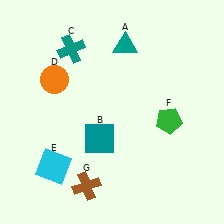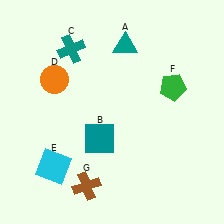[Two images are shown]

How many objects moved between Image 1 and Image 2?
1 object moved between the two images.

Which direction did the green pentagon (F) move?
The green pentagon (F) moved up.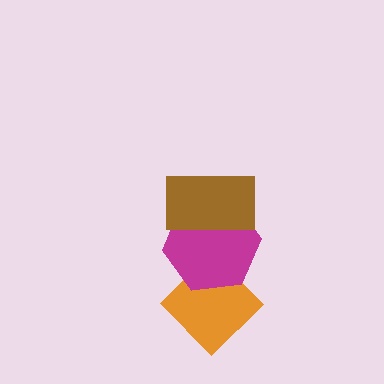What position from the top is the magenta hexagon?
The magenta hexagon is 2nd from the top.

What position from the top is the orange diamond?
The orange diamond is 3rd from the top.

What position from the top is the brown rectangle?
The brown rectangle is 1st from the top.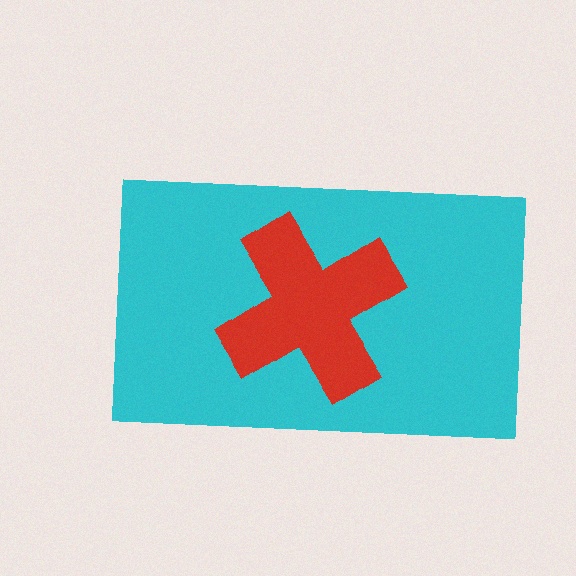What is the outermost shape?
The cyan rectangle.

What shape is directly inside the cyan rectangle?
The red cross.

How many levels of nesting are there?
2.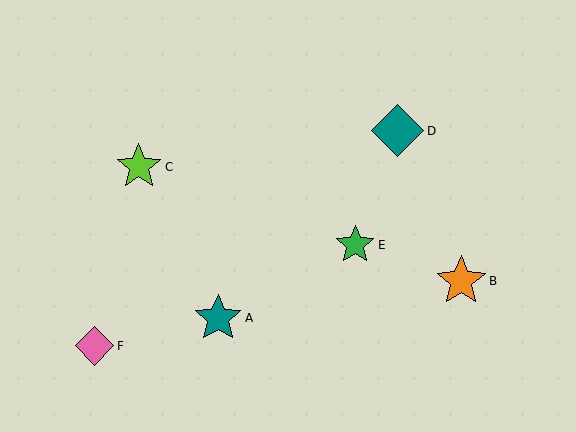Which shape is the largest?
The teal diamond (labeled D) is the largest.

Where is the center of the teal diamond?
The center of the teal diamond is at (398, 131).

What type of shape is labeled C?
Shape C is a lime star.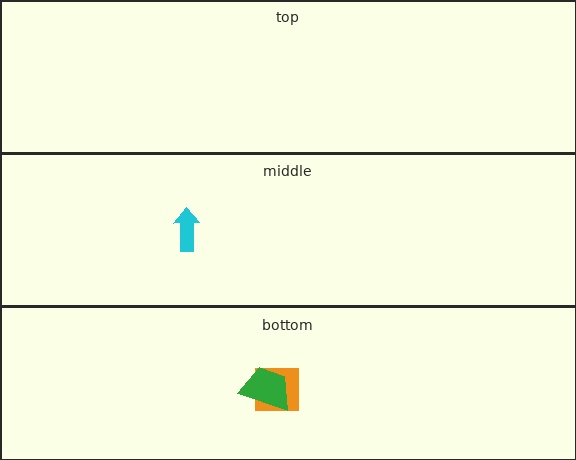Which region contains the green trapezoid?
The bottom region.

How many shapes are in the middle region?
1.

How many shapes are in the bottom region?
2.